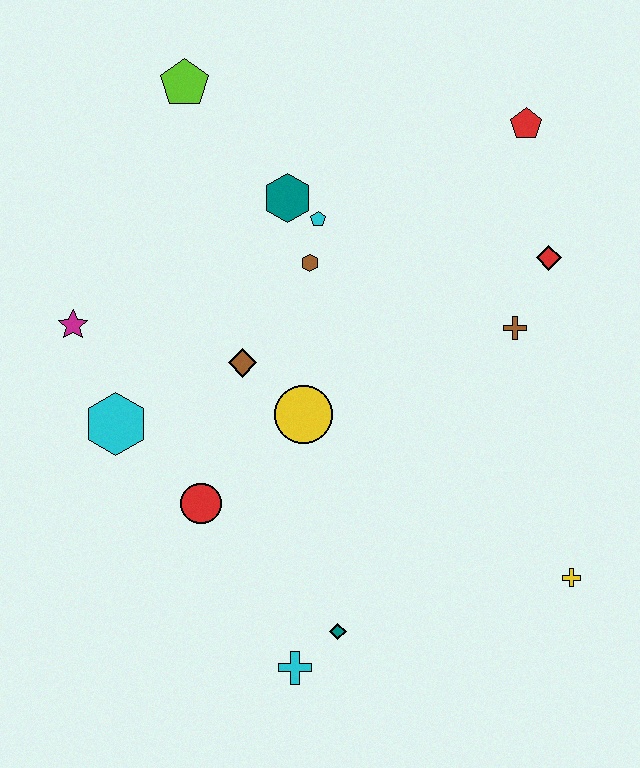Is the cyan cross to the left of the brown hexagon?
Yes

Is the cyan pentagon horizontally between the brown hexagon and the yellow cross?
Yes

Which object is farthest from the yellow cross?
The lime pentagon is farthest from the yellow cross.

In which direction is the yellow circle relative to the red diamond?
The yellow circle is to the left of the red diamond.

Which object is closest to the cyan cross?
The teal diamond is closest to the cyan cross.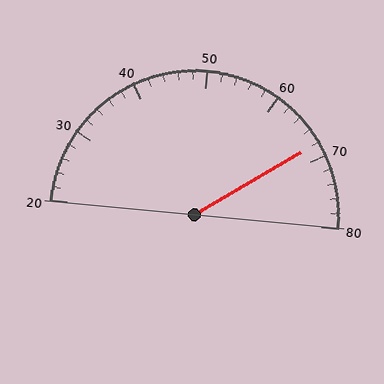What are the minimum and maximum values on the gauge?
The gauge ranges from 20 to 80.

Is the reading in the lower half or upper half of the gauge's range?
The reading is in the upper half of the range (20 to 80).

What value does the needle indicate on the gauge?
The needle indicates approximately 68.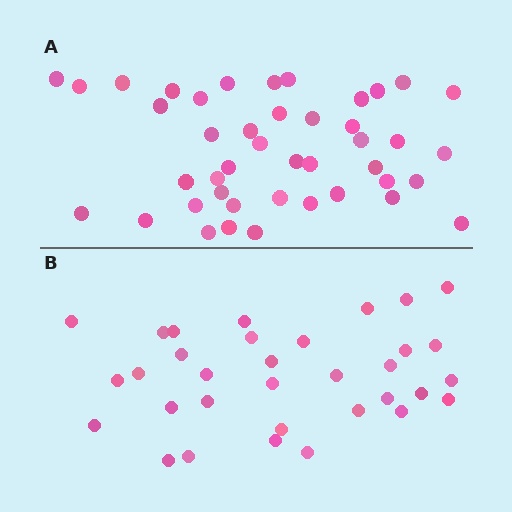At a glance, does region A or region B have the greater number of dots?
Region A (the top region) has more dots.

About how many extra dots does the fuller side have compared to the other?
Region A has roughly 10 or so more dots than region B.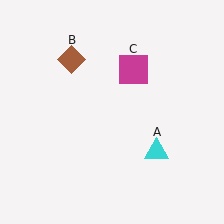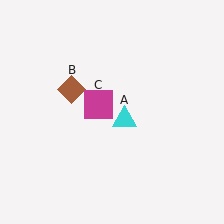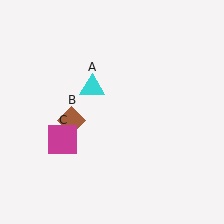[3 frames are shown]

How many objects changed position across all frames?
3 objects changed position: cyan triangle (object A), brown diamond (object B), magenta square (object C).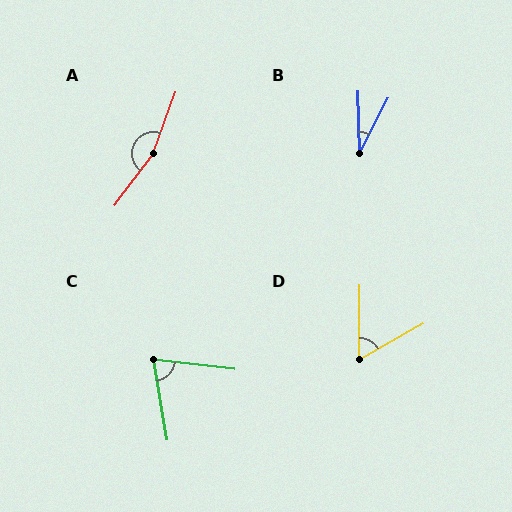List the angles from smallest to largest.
B (28°), D (60°), C (74°), A (162°).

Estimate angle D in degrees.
Approximately 60 degrees.